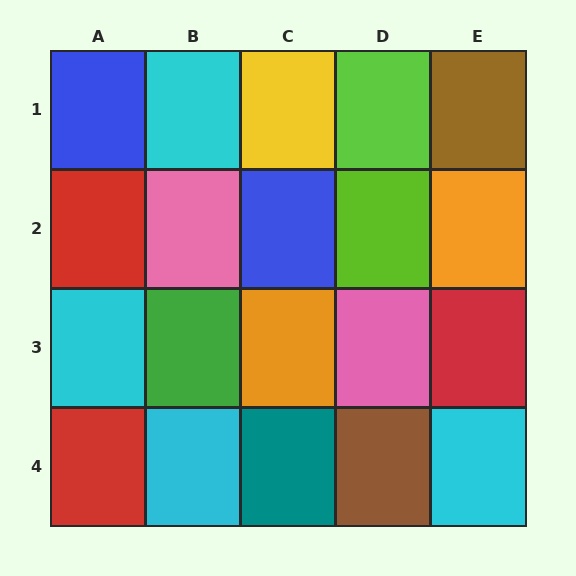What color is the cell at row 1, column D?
Lime.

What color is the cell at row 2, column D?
Lime.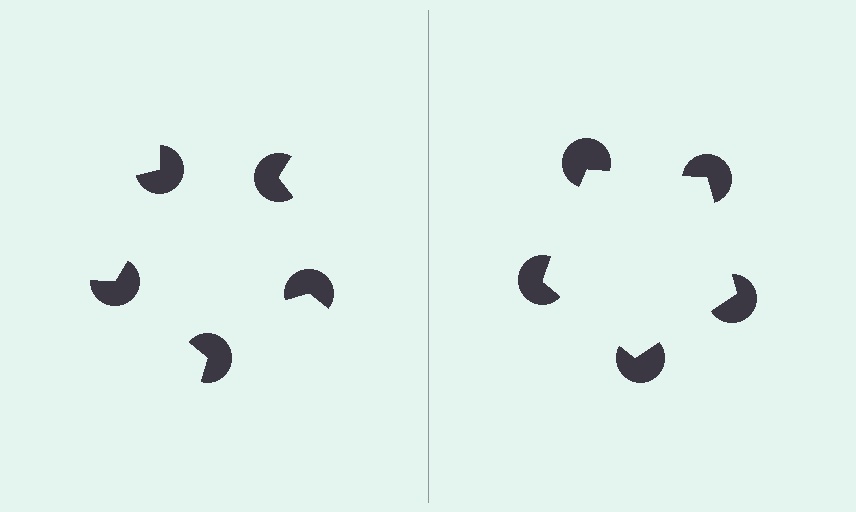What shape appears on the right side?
An illusory pentagon.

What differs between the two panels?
The pac-man discs are positioned identically on both sides; only the wedge orientations differ. On the right they align to a pentagon; on the left they are misaligned.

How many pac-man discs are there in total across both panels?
10 — 5 on each side.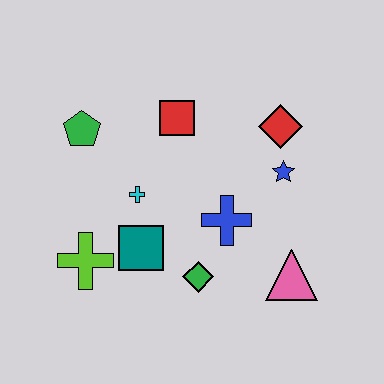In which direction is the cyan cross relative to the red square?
The cyan cross is below the red square.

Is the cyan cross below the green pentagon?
Yes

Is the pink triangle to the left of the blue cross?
No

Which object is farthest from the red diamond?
The lime cross is farthest from the red diamond.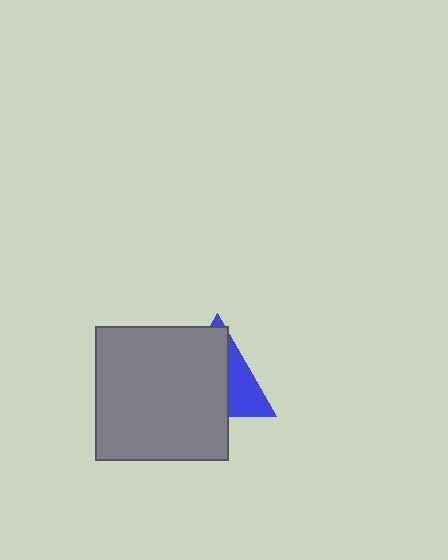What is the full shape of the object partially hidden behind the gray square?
The partially hidden object is a blue triangle.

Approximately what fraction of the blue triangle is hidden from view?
Roughly 67% of the blue triangle is hidden behind the gray square.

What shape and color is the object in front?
The object in front is a gray square.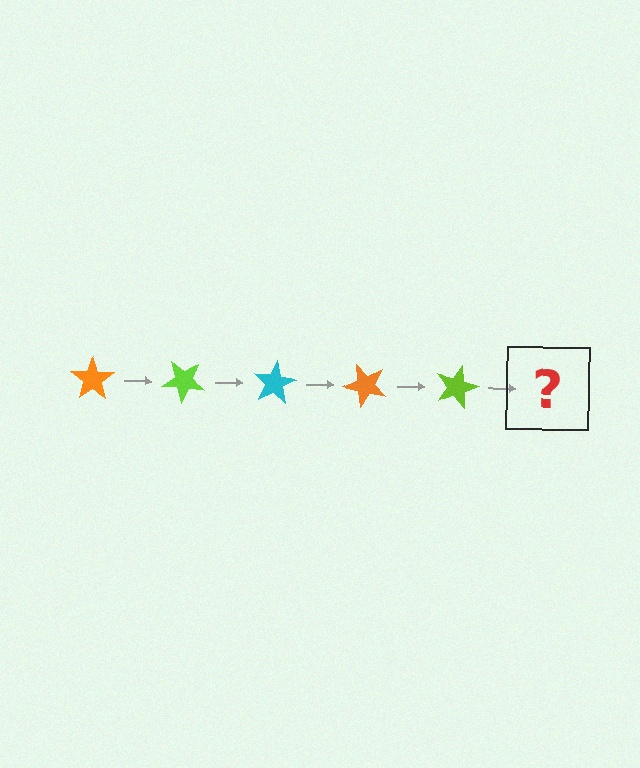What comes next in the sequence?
The next element should be a cyan star, rotated 200 degrees from the start.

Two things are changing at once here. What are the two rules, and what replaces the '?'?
The two rules are that it rotates 40 degrees each step and the color cycles through orange, lime, and cyan. The '?' should be a cyan star, rotated 200 degrees from the start.